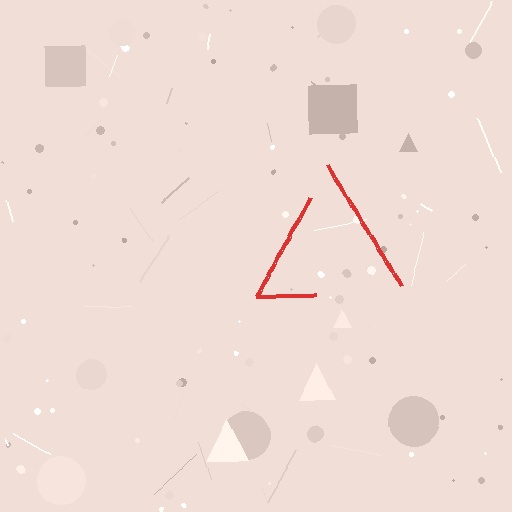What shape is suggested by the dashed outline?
The dashed outline suggests a triangle.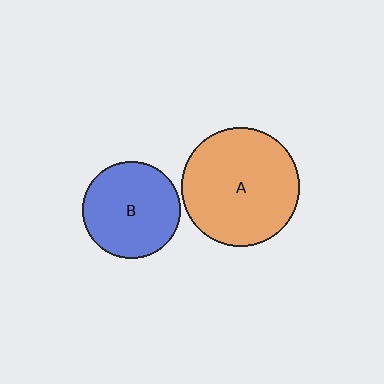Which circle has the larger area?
Circle A (orange).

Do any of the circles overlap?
No, none of the circles overlap.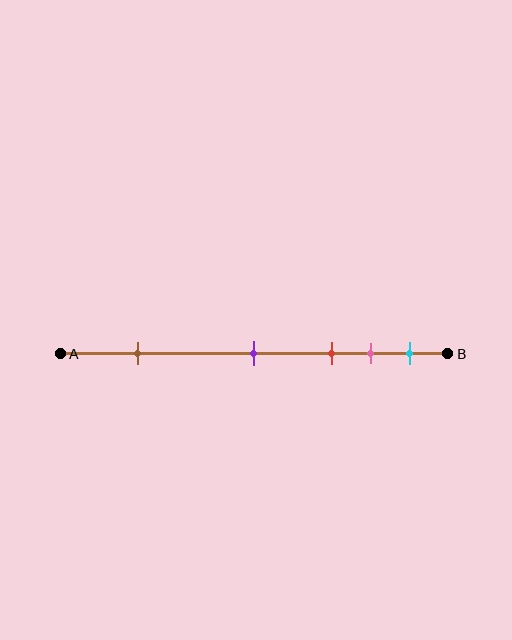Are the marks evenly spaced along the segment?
No, the marks are not evenly spaced.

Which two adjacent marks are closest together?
The pink and cyan marks are the closest adjacent pair.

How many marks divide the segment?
There are 5 marks dividing the segment.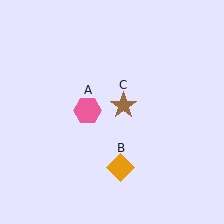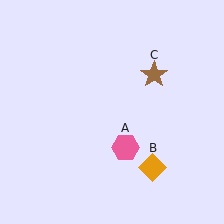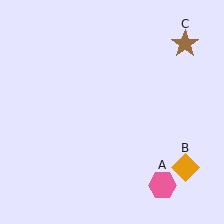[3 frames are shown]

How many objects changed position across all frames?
3 objects changed position: pink hexagon (object A), orange diamond (object B), brown star (object C).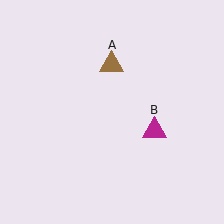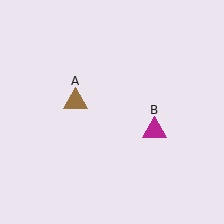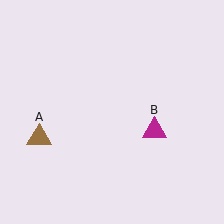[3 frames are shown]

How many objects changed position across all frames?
1 object changed position: brown triangle (object A).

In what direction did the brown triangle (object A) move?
The brown triangle (object A) moved down and to the left.